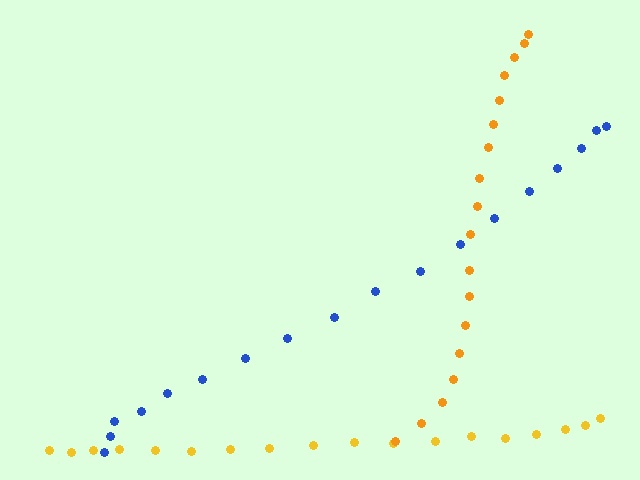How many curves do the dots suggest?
There are 3 distinct paths.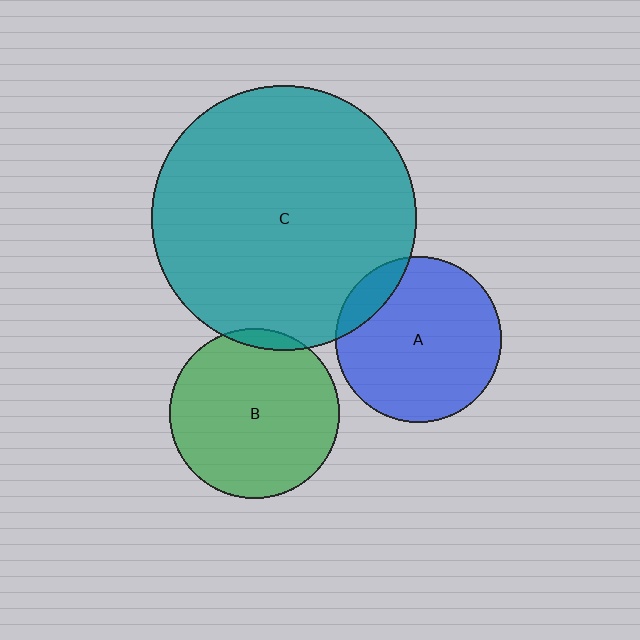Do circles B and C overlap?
Yes.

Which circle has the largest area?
Circle C (teal).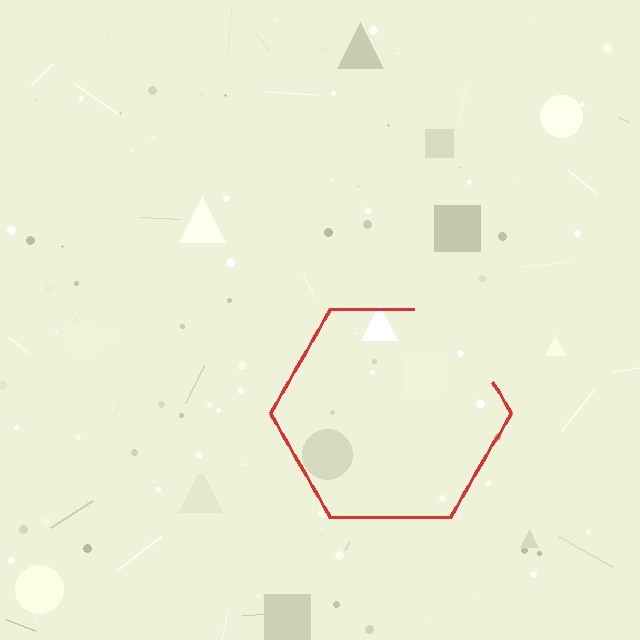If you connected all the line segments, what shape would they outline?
They would outline a hexagon.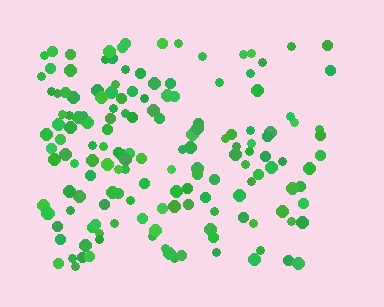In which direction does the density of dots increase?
From right to left, with the left side densest.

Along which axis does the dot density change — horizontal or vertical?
Horizontal.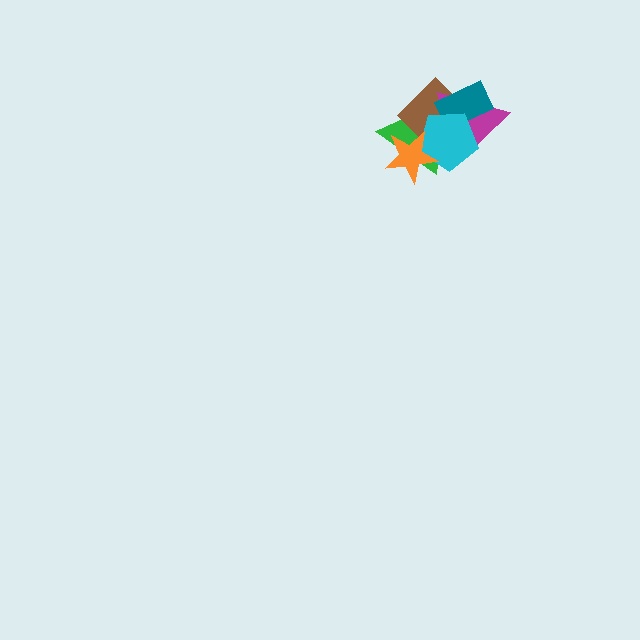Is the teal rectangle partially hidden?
Yes, it is partially covered by another shape.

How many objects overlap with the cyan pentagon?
5 objects overlap with the cyan pentagon.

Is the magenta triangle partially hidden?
Yes, it is partially covered by another shape.